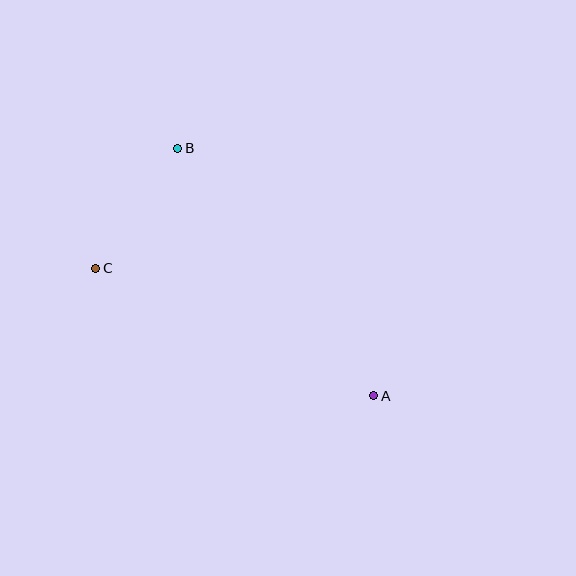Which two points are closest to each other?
Points B and C are closest to each other.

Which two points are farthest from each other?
Points A and B are farthest from each other.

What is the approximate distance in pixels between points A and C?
The distance between A and C is approximately 306 pixels.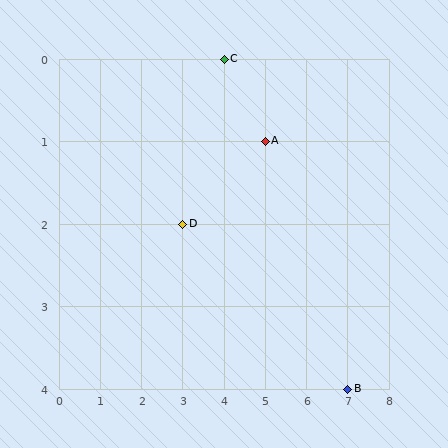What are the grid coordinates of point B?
Point B is at grid coordinates (7, 4).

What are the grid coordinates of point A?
Point A is at grid coordinates (5, 1).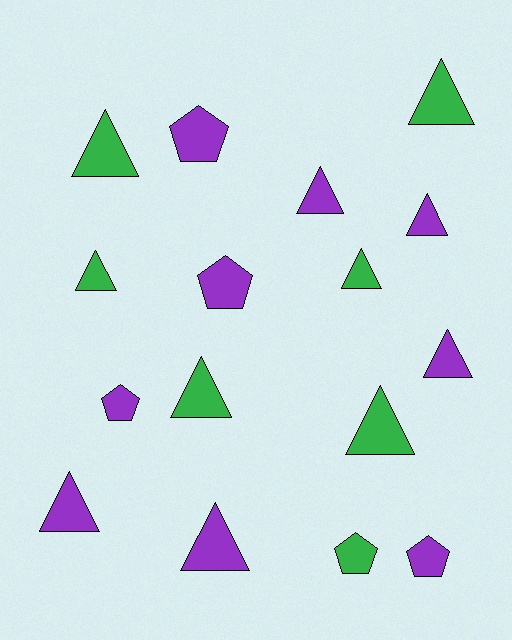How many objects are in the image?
There are 16 objects.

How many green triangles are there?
There are 6 green triangles.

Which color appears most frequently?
Purple, with 9 objects.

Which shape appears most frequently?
Triangle, with 11 objects.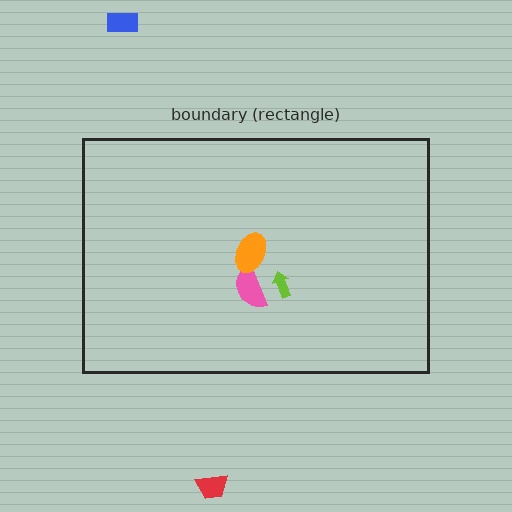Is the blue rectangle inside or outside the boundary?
Outside.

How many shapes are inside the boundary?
3 inside, 2 outside.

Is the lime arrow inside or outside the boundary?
Inside.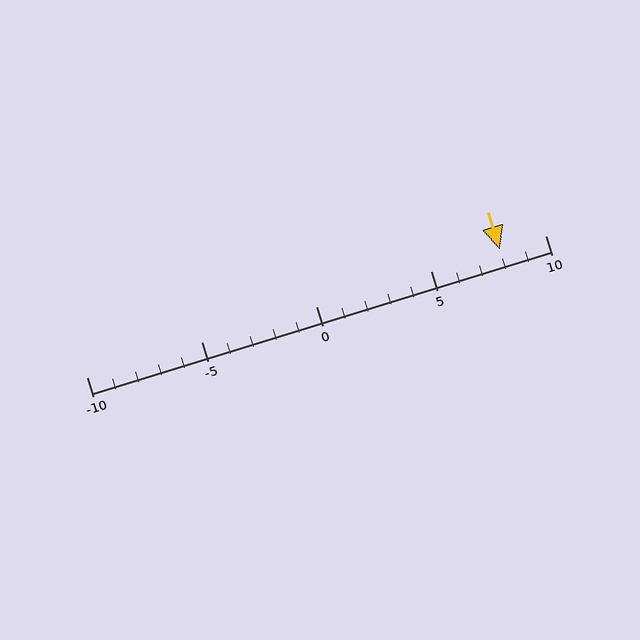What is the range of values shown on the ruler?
The ruler shows values from -10 to 10.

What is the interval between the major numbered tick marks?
The major tick marks are spaced 5 units apart.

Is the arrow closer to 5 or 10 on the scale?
The arrow is closer to 10.